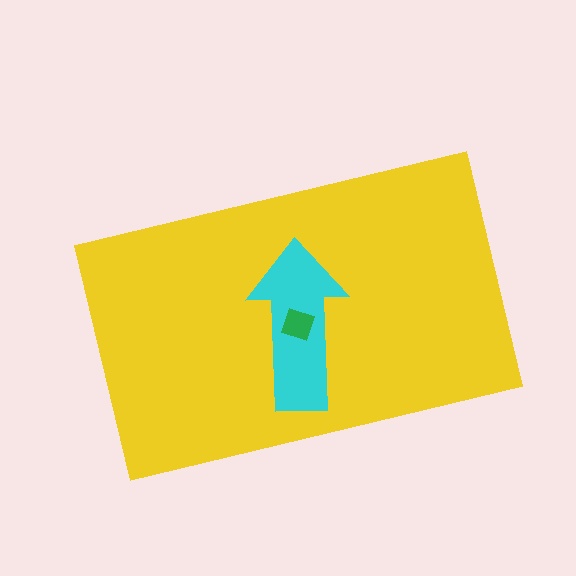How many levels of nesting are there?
3.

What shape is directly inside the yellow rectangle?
The cyan arrow.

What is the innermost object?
The green diamond.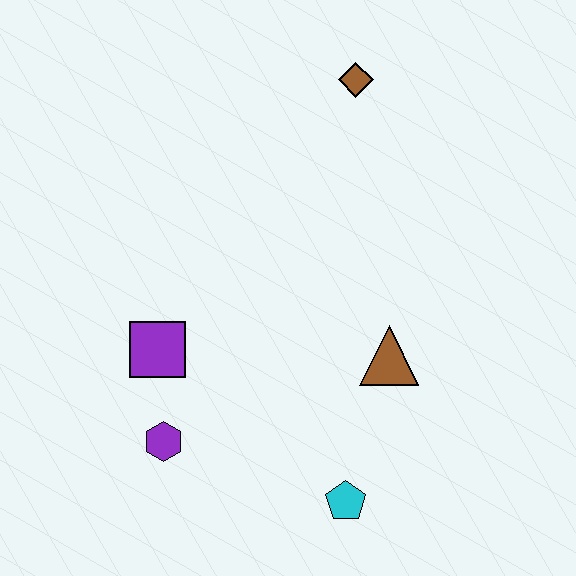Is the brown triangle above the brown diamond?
No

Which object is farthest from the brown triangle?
The brown diamond is farthest from the brown triangle.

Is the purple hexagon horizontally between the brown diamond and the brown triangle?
No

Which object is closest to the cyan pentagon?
The brown triangle is closest to the cyan pentagon.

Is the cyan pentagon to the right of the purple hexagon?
Yes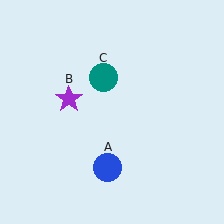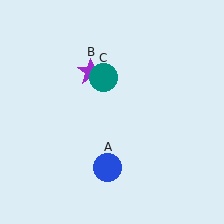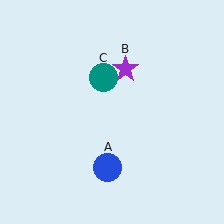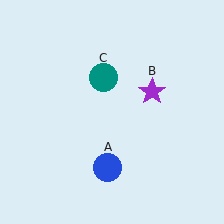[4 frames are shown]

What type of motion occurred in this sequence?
The purple star (object B) rotated clockwise around the center of the scene.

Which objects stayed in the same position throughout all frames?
Blue circle (object A) and teal circle (object C) remained stationary.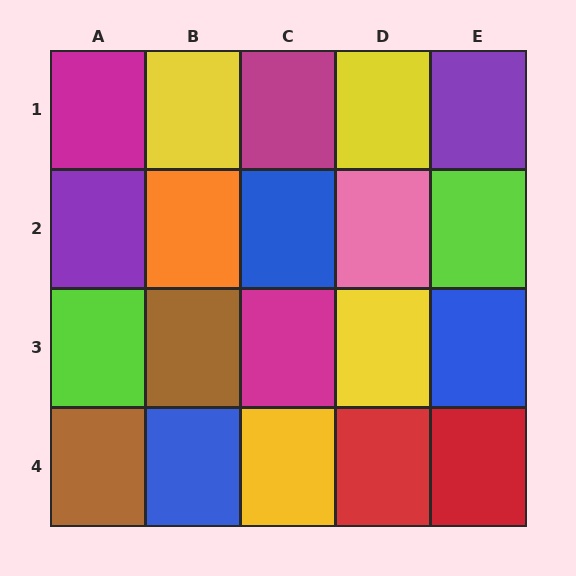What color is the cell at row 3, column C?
Magenta.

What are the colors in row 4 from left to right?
Brown, blue, yellow, red, red.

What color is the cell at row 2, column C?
Blue.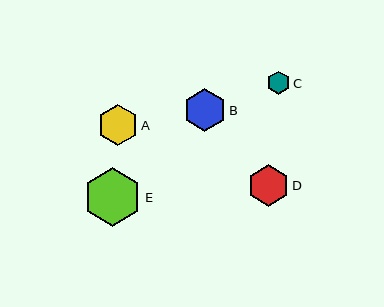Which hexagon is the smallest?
Hexagon C is the smallest with a size of approximately 23 pixels.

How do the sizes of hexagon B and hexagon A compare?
Hexagon B and hexagon A are approximately the same size.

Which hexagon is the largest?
Hexagon E is the largest with a size of approximately 58 pixels.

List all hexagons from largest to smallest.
From largest to smallest: E, B, D, A, C.